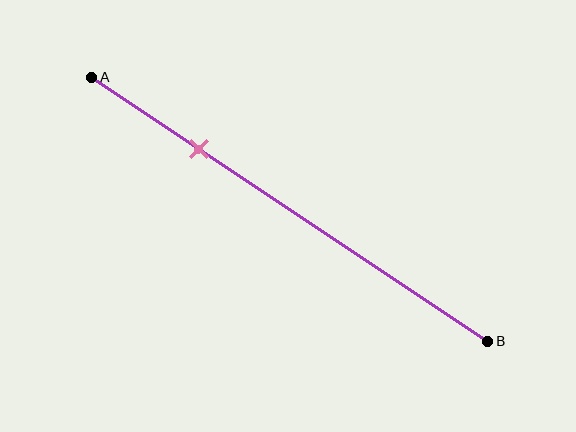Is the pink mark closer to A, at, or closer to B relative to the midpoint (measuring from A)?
The pink mark is closer to point A than the midpoint of segment AB.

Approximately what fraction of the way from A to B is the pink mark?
The pink mark is approximately 25% of the way from A to B.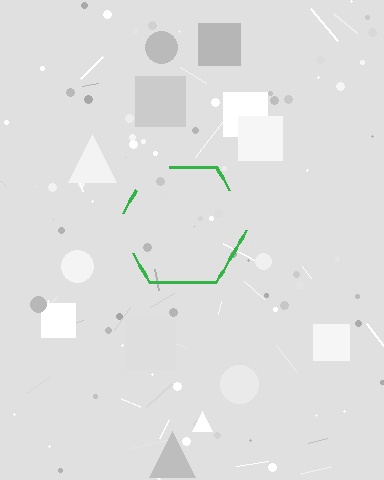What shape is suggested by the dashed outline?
The dashed outline suggests a hexagon.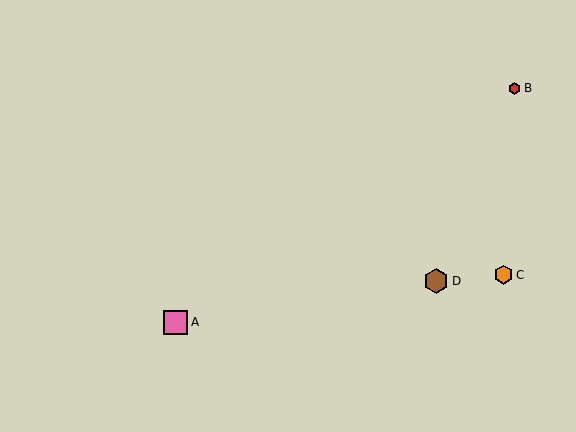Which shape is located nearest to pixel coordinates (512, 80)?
The red hexagon (labeled B) at (514, 88) is nearest to that location.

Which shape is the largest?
The brown hexagon (labeled D) is the largest.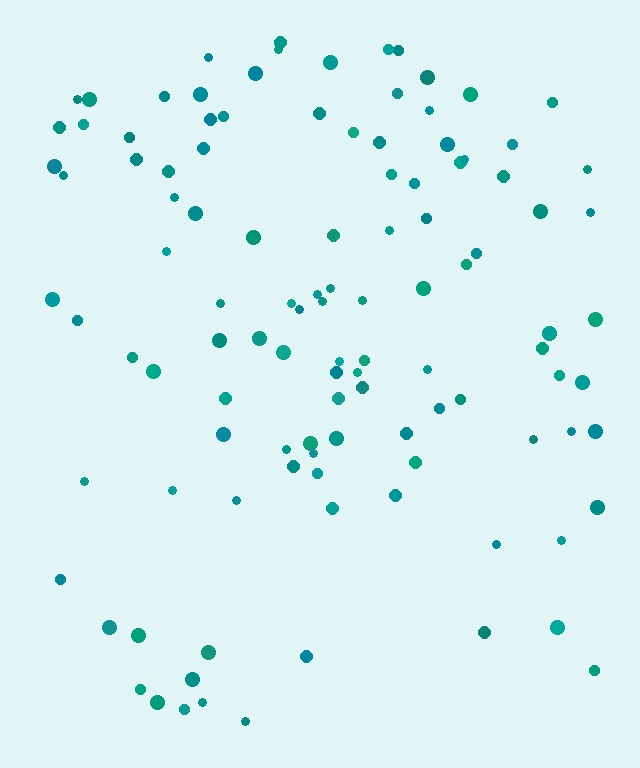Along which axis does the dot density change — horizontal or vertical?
Vertical.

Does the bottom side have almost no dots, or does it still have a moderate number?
Still a moderate number, just noticeably fewer than the top.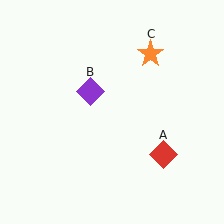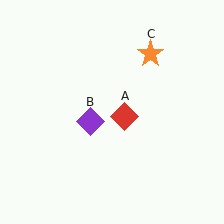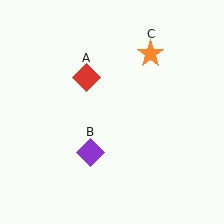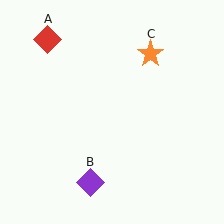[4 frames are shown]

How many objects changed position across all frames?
2 objects changed position: red diamond (object A), purple diamond (object B).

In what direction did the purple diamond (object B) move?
The purple diamond (object B) moved down.